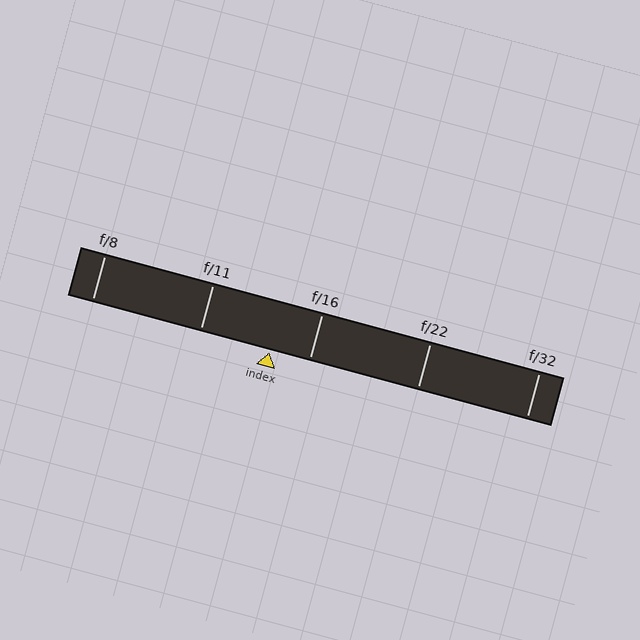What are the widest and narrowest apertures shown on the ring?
The widest aperture shown is f/8 and the narrowest is f/32.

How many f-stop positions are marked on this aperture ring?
There are 5 f-stop positions marked.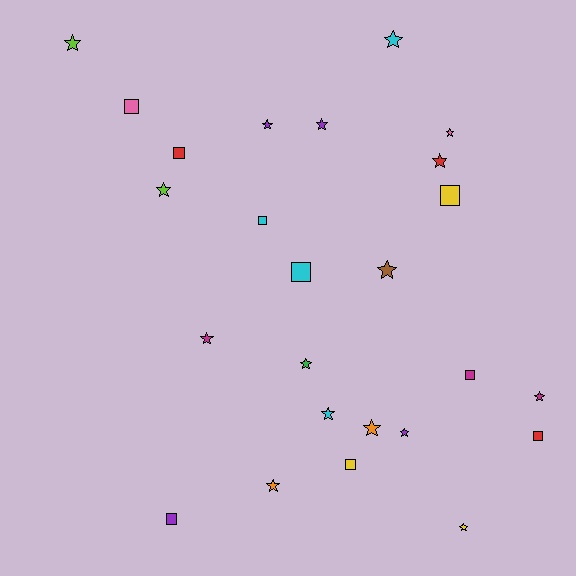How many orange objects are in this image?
There are 2 orange objects.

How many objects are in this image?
There are 25 objects.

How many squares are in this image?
There are 9 squares.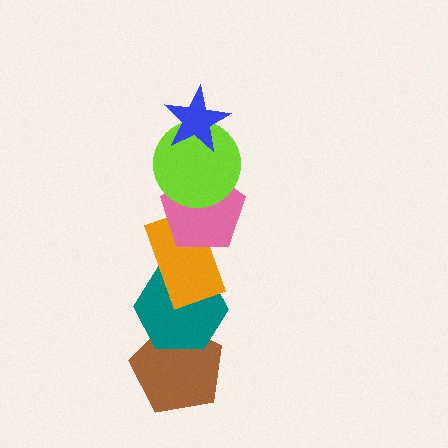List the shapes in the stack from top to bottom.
From top to bottom: the blue star, the lime circle, the pink pentagon, the orange rectangle, the teal hexagon, the brown pentagon.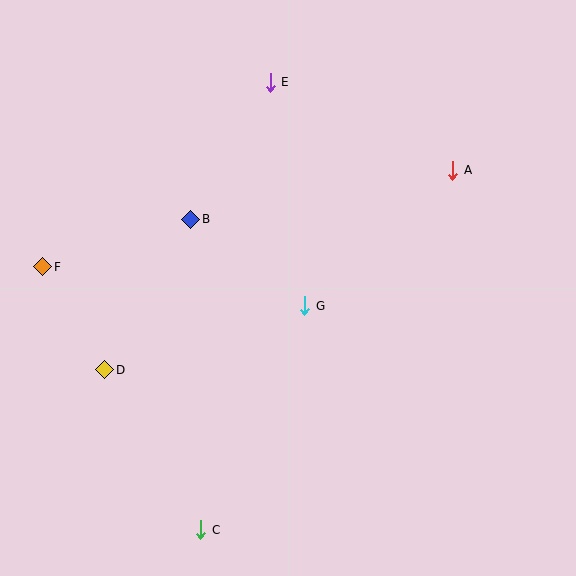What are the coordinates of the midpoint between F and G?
The midpoint between F and G is at (174, 286).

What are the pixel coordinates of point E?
Point E is at (270, 83).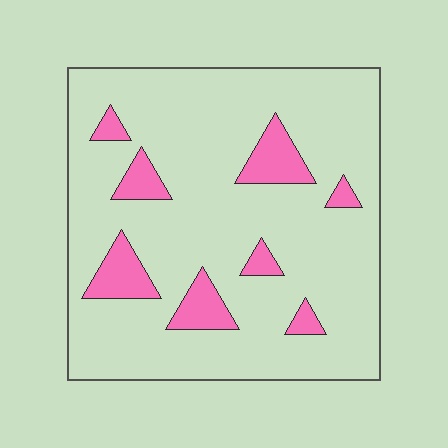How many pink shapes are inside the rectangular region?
8.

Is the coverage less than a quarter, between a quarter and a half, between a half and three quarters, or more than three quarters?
Less than a quarter.